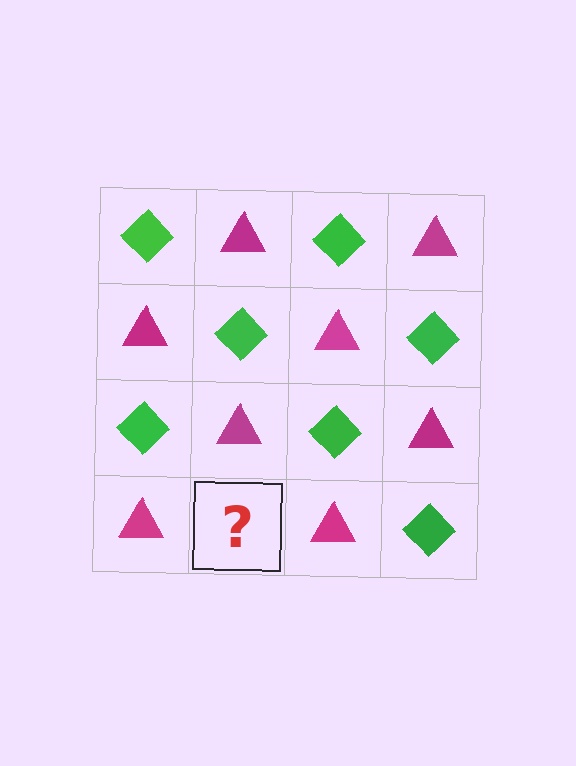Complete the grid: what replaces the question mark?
The question mark should be replaced with a green diamond.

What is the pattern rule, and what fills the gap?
The rule is that it alternates green diamond and magenta triangle in a checkerboard pattern. The gap should be filled with a green diamond.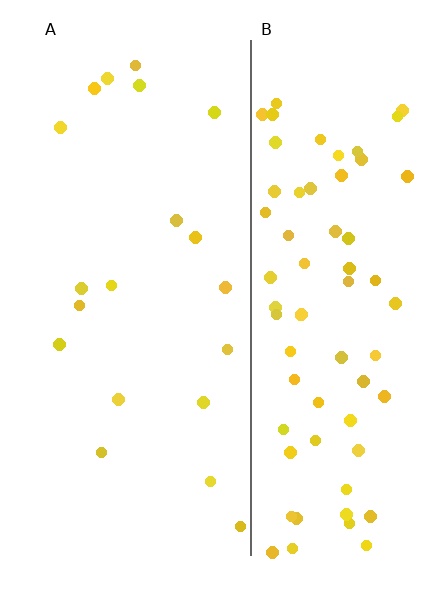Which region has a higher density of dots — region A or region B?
B (the right).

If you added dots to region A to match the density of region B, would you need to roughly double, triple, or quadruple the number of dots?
Approximately quadruple.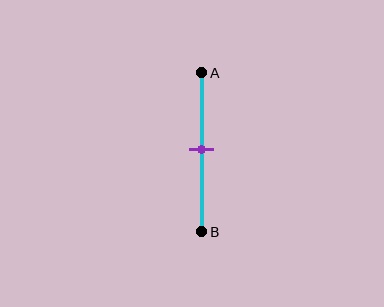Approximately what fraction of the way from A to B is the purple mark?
The purple mark is approximately 50% of the way from A to B.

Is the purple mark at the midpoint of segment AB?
Yes, the mark is approximately at the midpoint.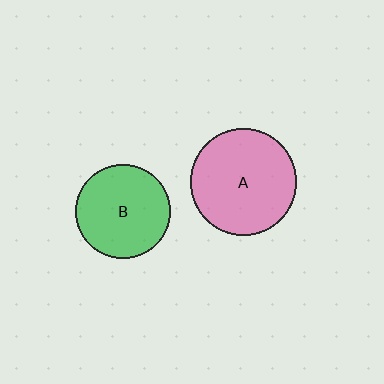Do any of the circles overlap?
No, none of the circles overlap.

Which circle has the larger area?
Circle A (pink).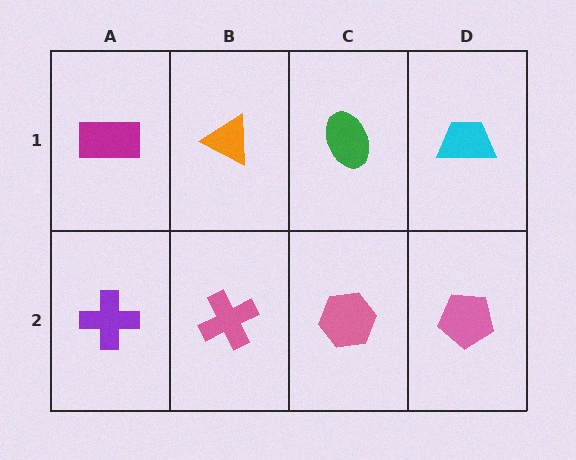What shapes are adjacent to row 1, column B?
A pink cross (row 2, column B), a magenta rectangle (row 1, column A), a green ellipse (row 1, column C).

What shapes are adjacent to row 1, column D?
A pink pentagon (row 2, column D), a green ellipse (row 1, column C).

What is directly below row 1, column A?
A purple cross.